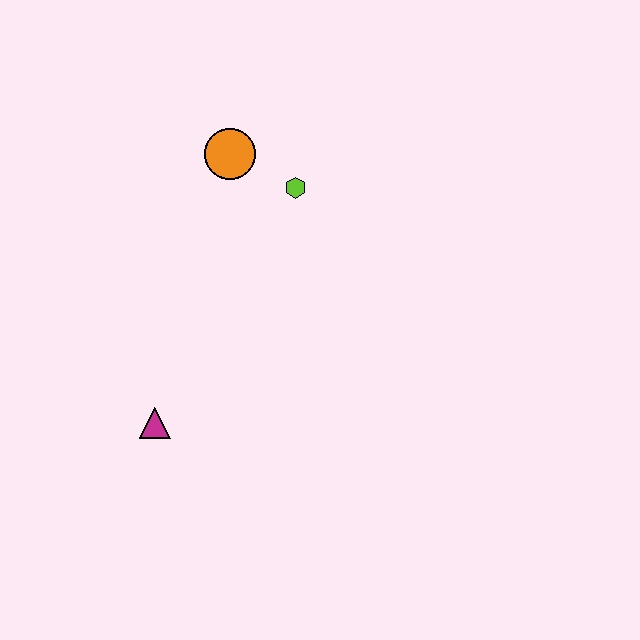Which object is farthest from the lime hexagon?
The magenta triangle is farthest from the lime hexagon.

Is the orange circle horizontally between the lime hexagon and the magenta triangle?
Yes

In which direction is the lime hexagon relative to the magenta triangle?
The lime hexagon is above the magenta triangle.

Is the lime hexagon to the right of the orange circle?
Yes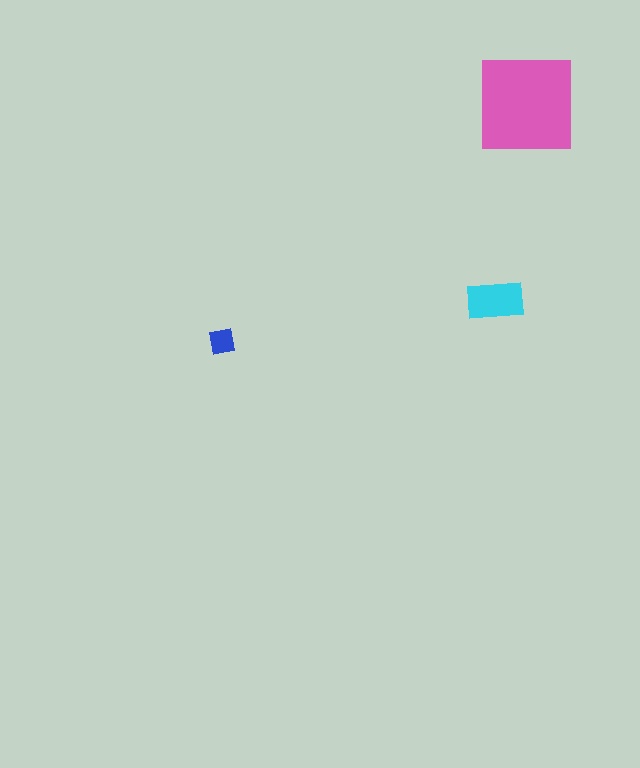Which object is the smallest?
The blue square.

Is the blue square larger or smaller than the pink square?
Smaller.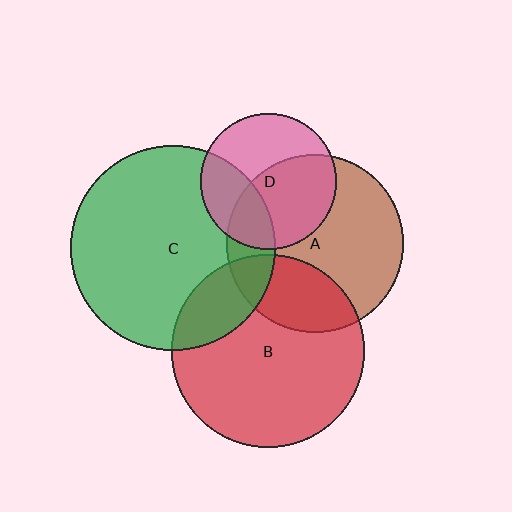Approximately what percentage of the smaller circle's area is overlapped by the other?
Approximately 25%.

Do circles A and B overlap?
Yes.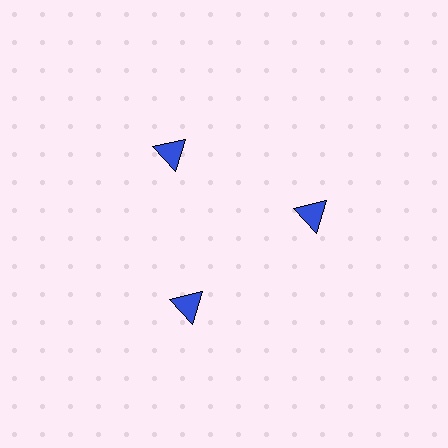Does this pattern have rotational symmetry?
Yes, this pattern has 3-fold rotational symmetry. It looks the same after rotating 120 degrees around the center.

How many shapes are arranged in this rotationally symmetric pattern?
There are 3 shapes, arranged in 3 groups of 1.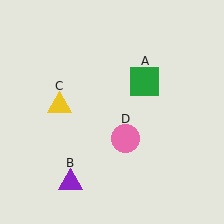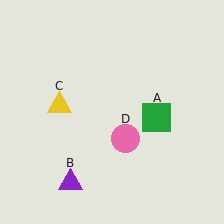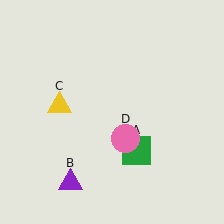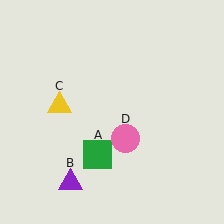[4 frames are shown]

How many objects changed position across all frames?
1 object changed position: green square (object A).